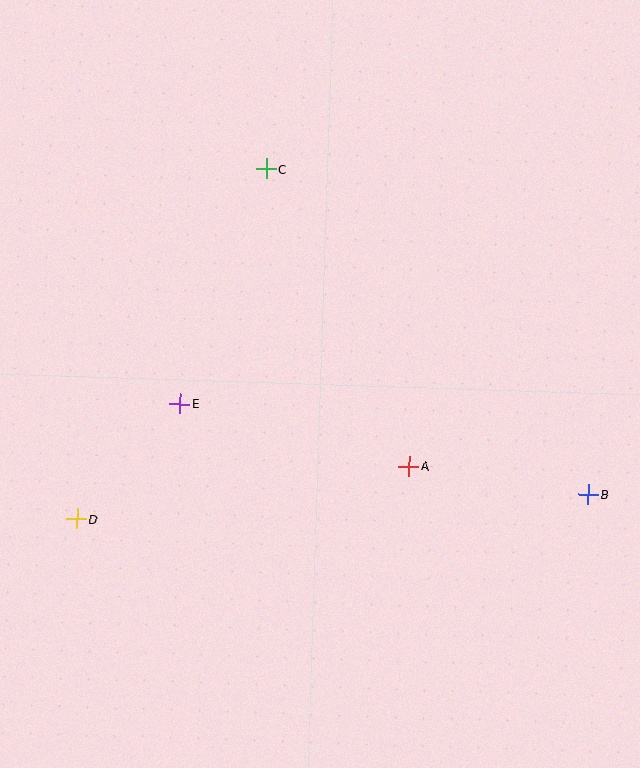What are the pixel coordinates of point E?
Point E is at (180, 404).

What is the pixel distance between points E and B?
The distance between E and B is 418 pixels.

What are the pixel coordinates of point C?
Point C is at (266, 169).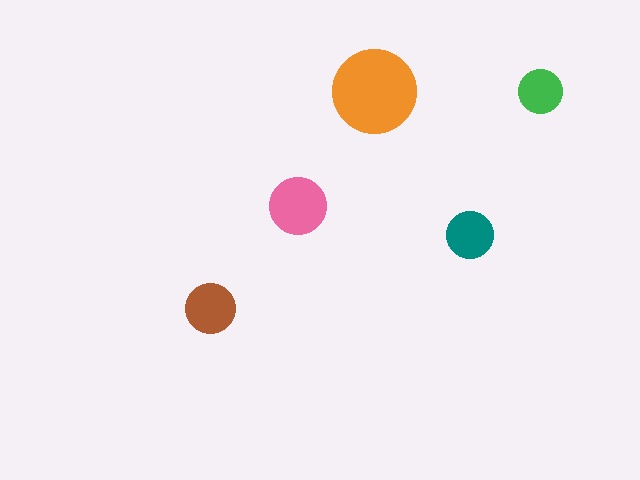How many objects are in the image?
There are 5 objects in the image.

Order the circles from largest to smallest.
the orange one, the pink one, the brown one, the teal one, the green one.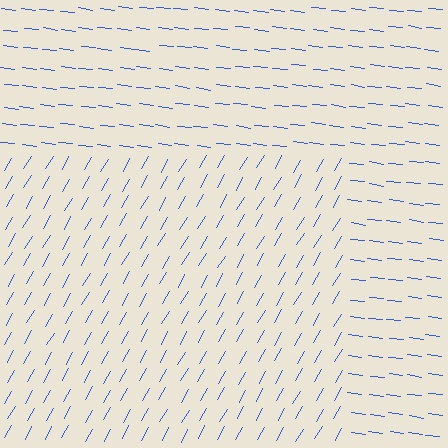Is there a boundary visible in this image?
Yes, there is a texture boundary formed by a change in line orientation.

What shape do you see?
I see a rectangle.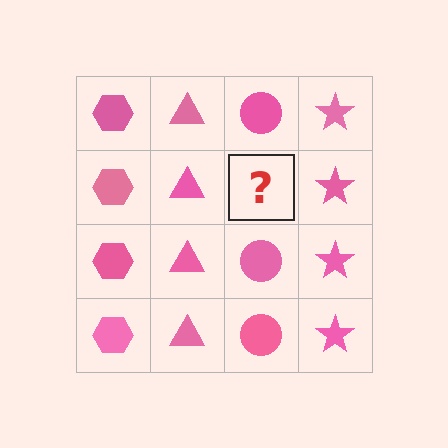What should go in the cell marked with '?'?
The missing cell should contain a pink circle.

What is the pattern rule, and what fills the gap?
The rule is that each column has a consistent shape. The gap should be filled with a pink circle.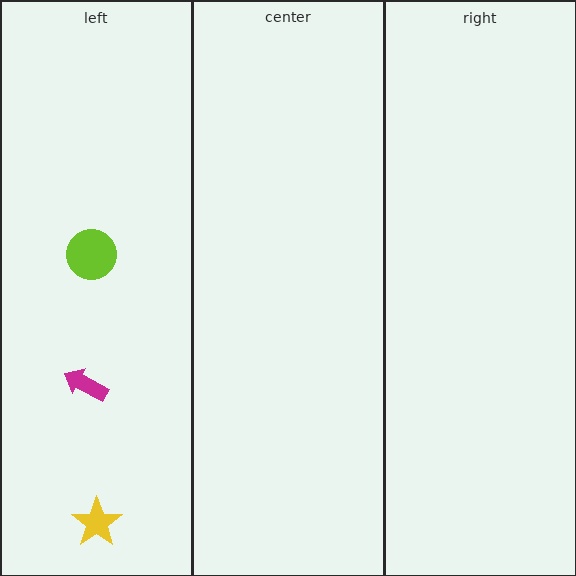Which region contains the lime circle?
The left region.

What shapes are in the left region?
The magenta arrow, the yellow star, the lime circle.